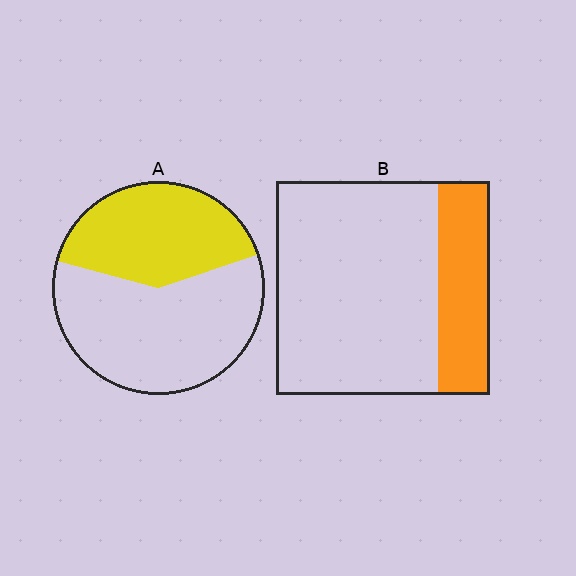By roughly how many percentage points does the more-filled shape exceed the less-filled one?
By roughly 15 percentage points (A over B).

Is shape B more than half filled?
No.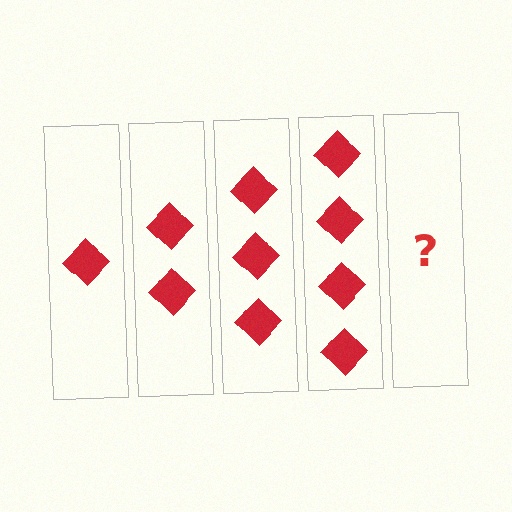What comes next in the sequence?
The next element should be 5 diamonds.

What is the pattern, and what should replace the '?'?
The pattern is that each step adds one more diamond. The '?' should be 5 diamonds.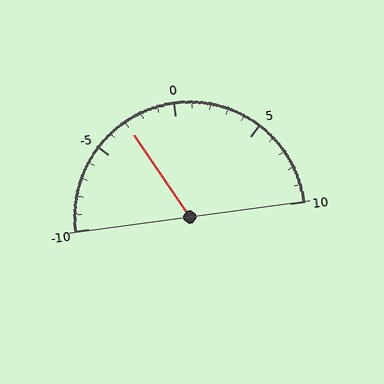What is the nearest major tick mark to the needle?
The nearest major tick mark is -5.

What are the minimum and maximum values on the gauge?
The gauge ranges from -10 to 10.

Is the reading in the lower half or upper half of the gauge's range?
The reading is in the lower half of the range (-10 to 10).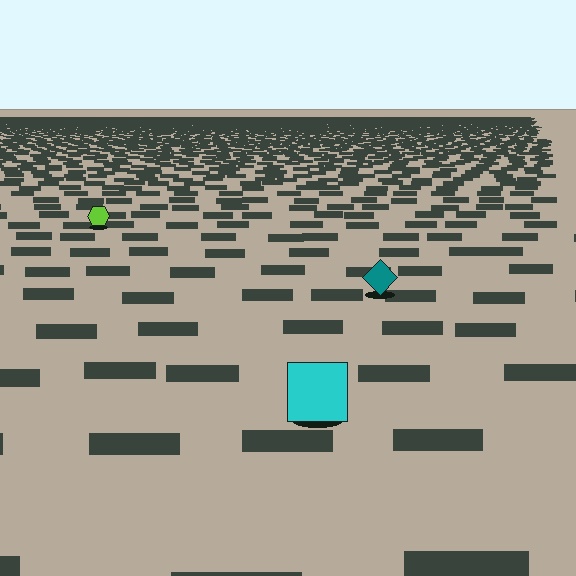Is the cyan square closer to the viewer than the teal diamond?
Yes. The cyan square is closer — you can tell from the texture gradient: the ground texture is coarser near it.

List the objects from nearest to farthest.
From nearest to farthest: the cyan square, the teal diamond, the lime hexagon.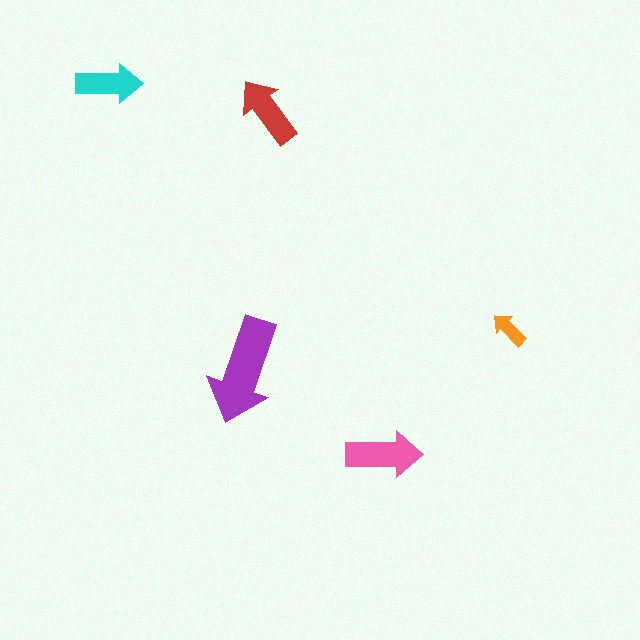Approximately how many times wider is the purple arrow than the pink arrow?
About 1.5 times wider.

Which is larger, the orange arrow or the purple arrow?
The purple one.